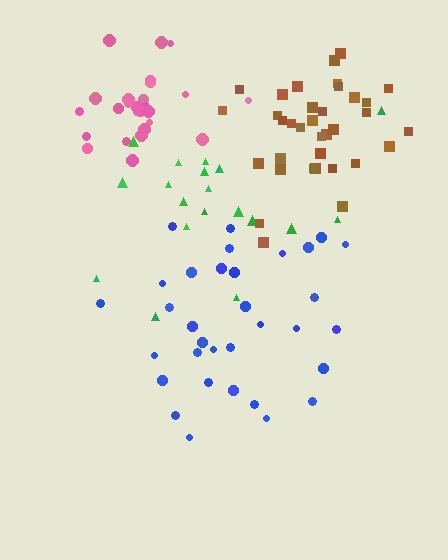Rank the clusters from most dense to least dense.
pink, brown, blue, green.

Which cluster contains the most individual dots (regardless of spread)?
Brown (35).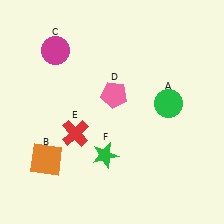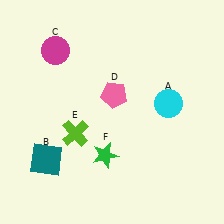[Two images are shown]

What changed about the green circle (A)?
In Image 1, A is green. In Image 2, it changed to cyan.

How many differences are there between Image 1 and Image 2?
There are 3 differences between the two images.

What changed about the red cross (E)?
In Image 1, E is red. In Image 2, it changed to lime.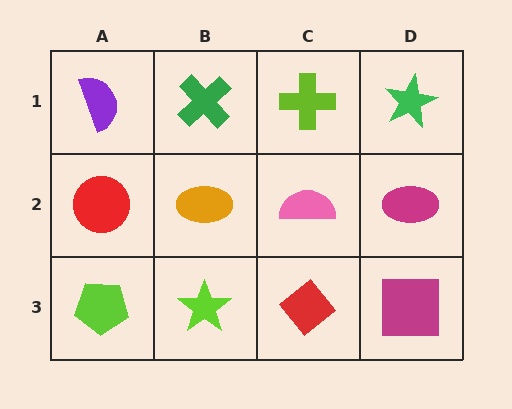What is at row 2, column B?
An orange ellipse.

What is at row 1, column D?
A green star.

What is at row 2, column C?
A pink semicircle.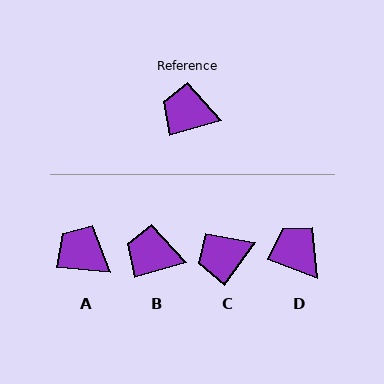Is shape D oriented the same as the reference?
No, it is off by about 37 degrees.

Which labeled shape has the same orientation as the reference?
B.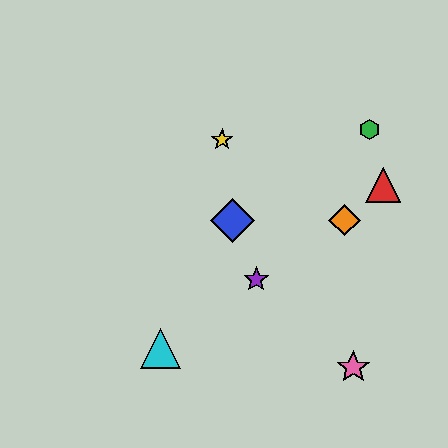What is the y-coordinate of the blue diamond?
The blue diamond is at y≈220.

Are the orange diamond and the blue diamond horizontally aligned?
Yes, both are at y≈220.